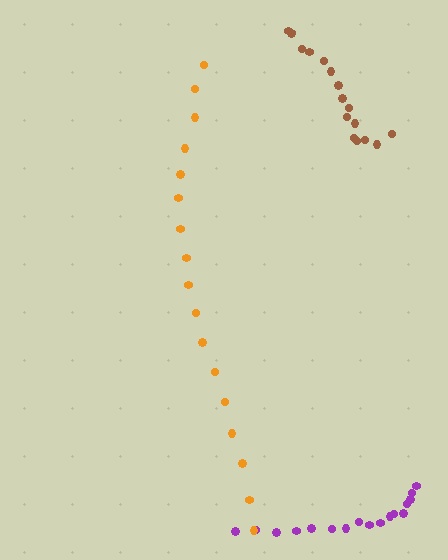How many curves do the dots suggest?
There are 3 distinct paths.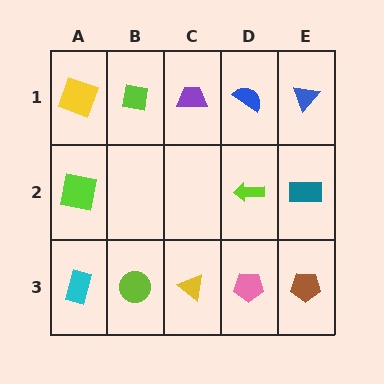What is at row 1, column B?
A lime square.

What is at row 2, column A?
A lime square.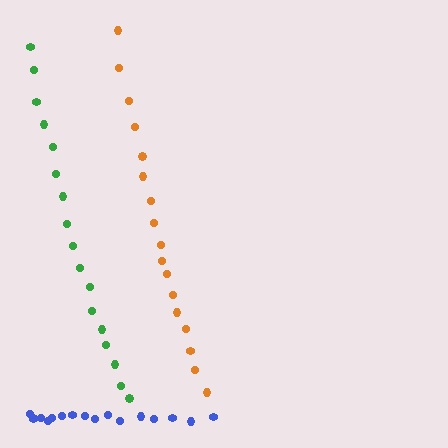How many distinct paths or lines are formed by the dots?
There are 3 distinct paths.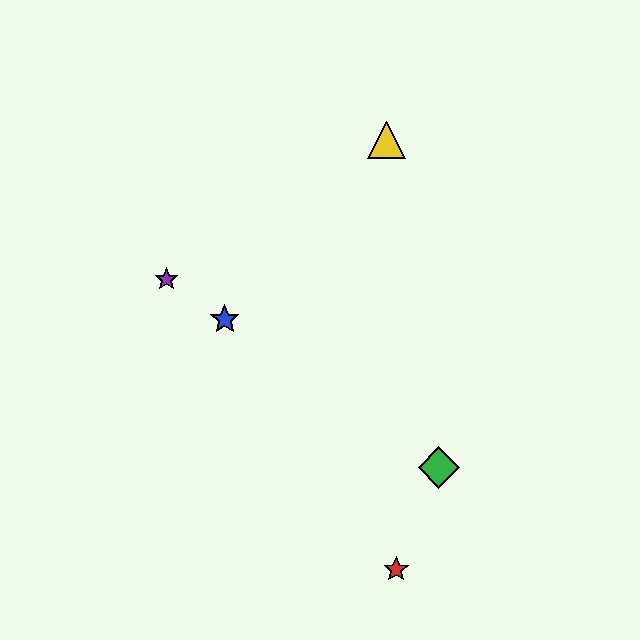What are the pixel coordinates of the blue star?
The blue star is at (225, 320).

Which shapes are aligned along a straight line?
The blue star, the green diamond, the purple star are aligned along a straight line.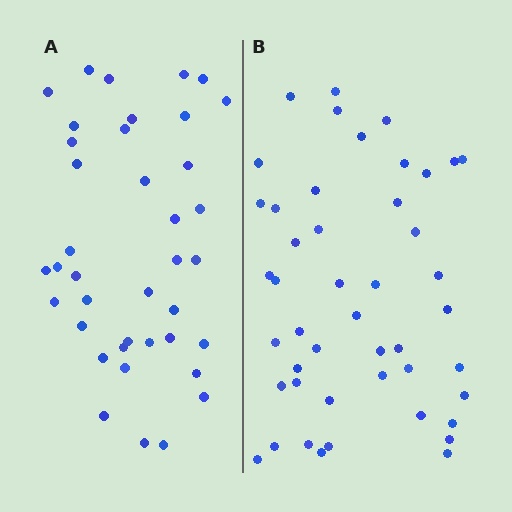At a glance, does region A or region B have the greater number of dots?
Region B (the right region) has more dots.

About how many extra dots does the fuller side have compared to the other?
Region B has roughly 8 or so more dots than region A.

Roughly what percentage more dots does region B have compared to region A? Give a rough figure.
About 20% more.